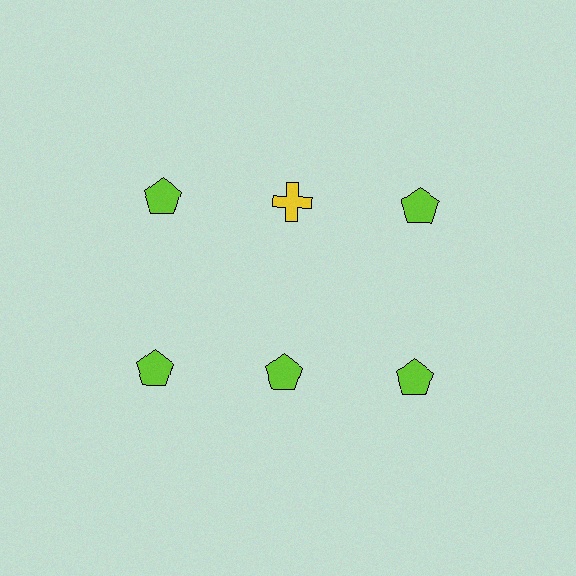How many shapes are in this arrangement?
There are 6 shapes arranged in a grid pattern.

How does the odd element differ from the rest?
It differs in both color (yellow instead of lime) and shape (cross instead of pentagon).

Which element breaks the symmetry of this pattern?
The yellow cross in the top row, second from left column breaks the symmetry. All other shapes are lime pentagons.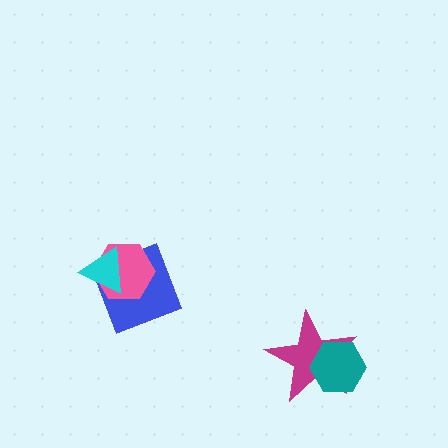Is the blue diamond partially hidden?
Yes, it is partially covered by another shape.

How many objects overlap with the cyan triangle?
2 objects overlap with the cyan triangle.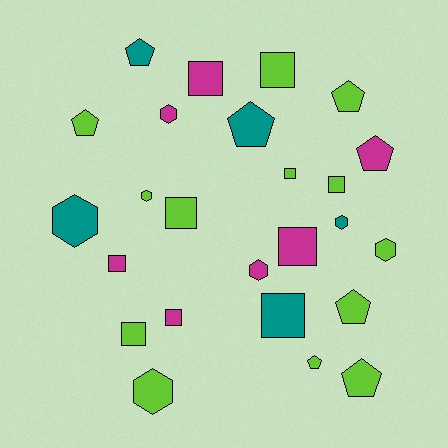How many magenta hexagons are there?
There are 2 magenta hexagons.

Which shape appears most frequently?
Square, with 10 objects.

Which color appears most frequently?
Lime, with 13 objects.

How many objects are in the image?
There are 25 objects.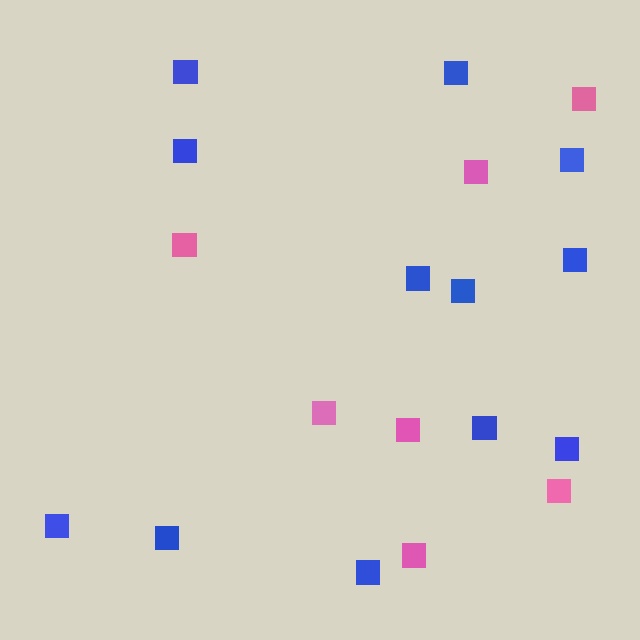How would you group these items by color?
There are 2 groups: one group of blue squares (12) and one group of pink squares (7).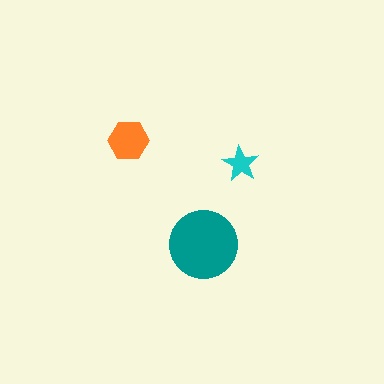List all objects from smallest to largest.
The cyan star, the orange hexagon, the teal circle.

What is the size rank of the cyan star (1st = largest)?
3rd.